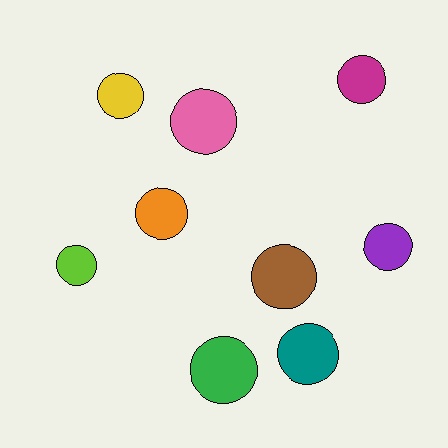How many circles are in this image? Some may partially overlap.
There are 9 circles.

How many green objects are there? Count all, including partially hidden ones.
There is 1 green object.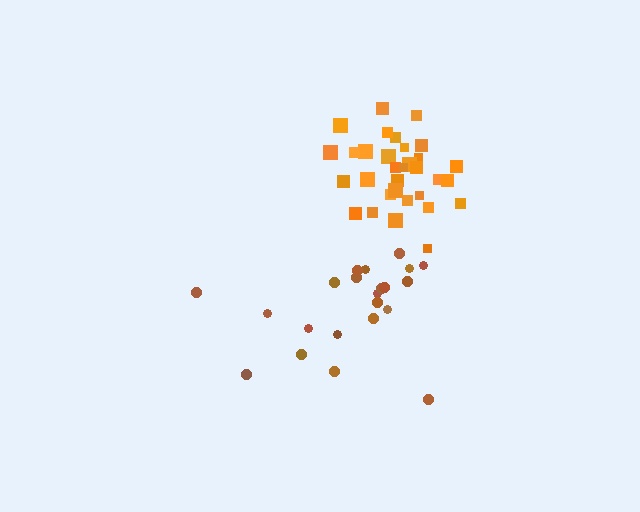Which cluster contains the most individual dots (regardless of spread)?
Orange (32).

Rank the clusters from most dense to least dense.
orange, brown.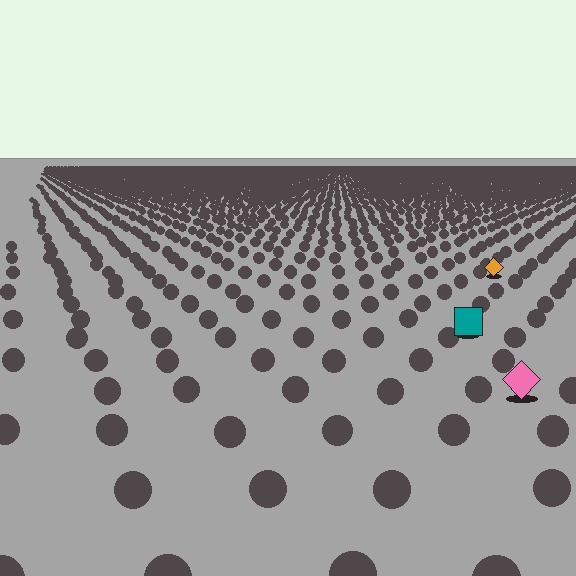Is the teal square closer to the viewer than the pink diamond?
No. The pink diamond is closer — you can tell from the texture gradient: the ground texture is coarser near it.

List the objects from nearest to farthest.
From nearest to farthest: the pink diamond, the teal square, the orange diamond.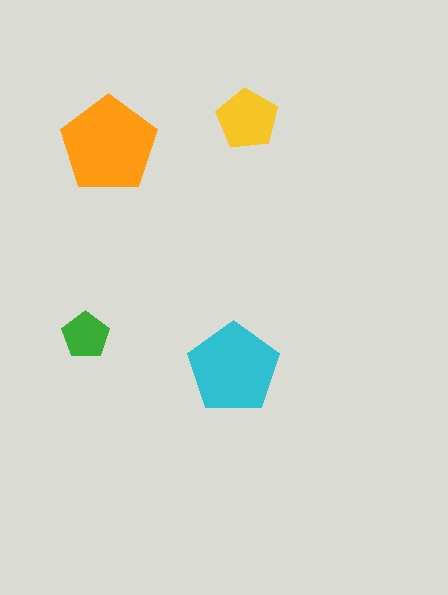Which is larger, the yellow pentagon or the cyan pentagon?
The cyan one.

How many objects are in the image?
There are 4 objects in the image.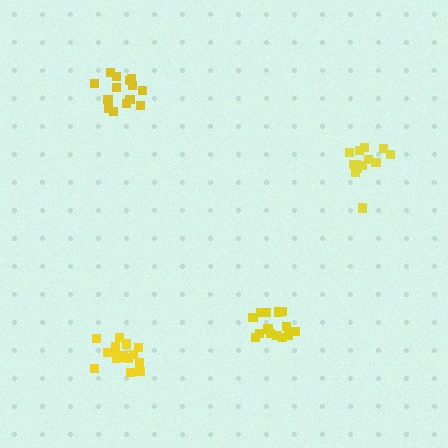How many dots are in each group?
Group 1: 14 dots, Group 2: 14 dots, Group 3: 16 dots, Group 4: 14 dots (58 total).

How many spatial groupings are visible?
There are 4 spatial groupings.